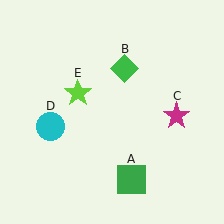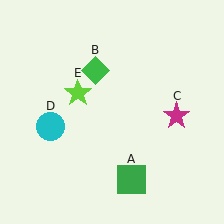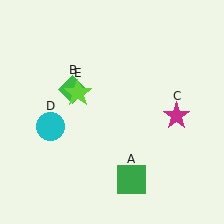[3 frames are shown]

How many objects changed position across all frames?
1 object changed position: green diamond (object B).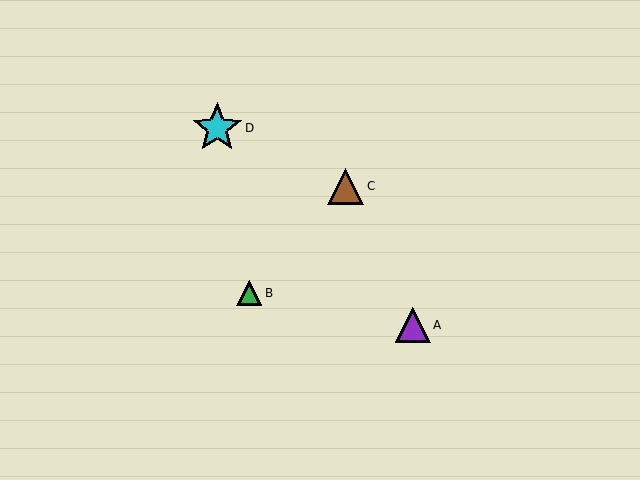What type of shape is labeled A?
Shape A is a purple triangle.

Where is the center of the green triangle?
The center of the green triangle is at (249, 293).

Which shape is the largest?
The cyan star (labeled D) is the largest.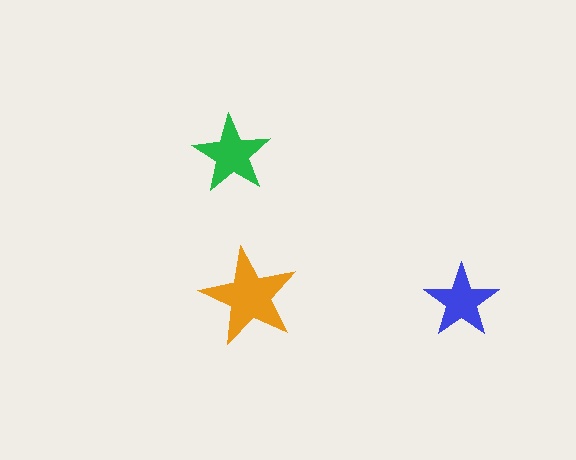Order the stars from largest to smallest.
the orange one, the green one, the blue one.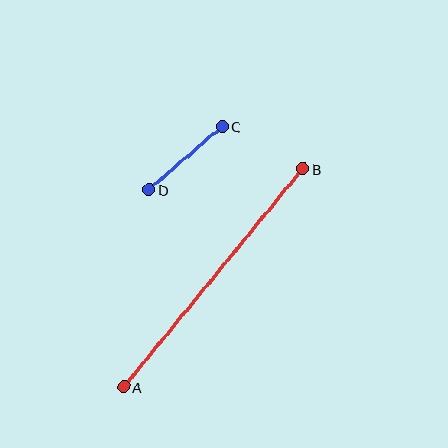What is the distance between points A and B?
The distance is approximately 282 pixels.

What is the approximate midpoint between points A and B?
The midpoint is at approximately (214, 278) pixels.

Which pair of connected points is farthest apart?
Points A and B are farthest apart.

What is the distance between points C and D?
The distance is approximately 96 pixels.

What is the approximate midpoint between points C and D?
The midpoint is at approximately (186, 158) pixels.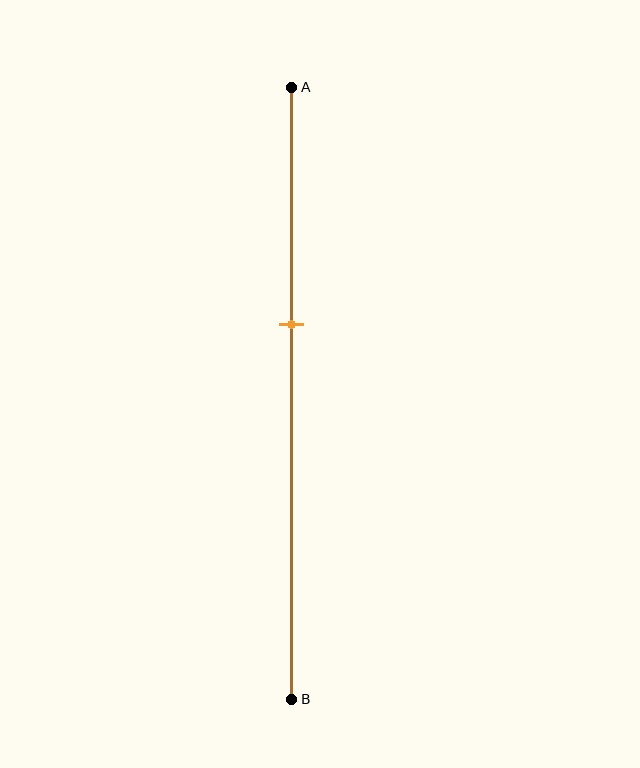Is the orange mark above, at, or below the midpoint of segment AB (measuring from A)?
The orange mark is above the midpoint of segment AB.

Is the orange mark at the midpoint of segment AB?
No, the mark is at about 40% from A, not at the 50% midpoint.